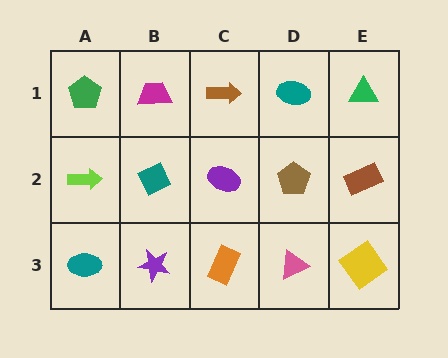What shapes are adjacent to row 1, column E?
A brown rectangle (row 2, column E), a teal ellipse (row 1, column D).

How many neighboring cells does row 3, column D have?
3.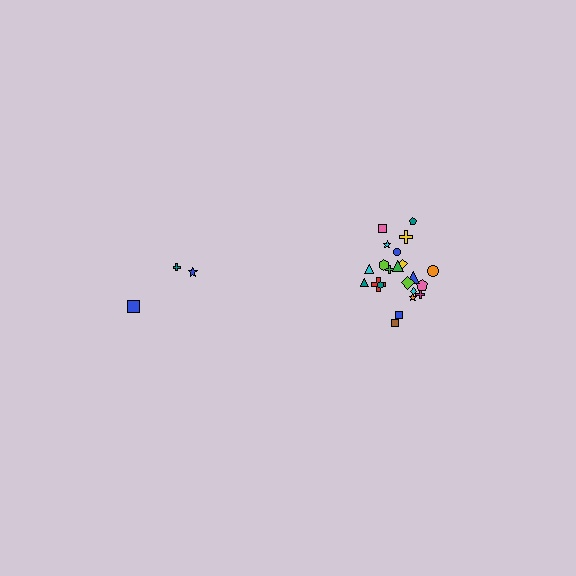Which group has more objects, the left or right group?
The right group.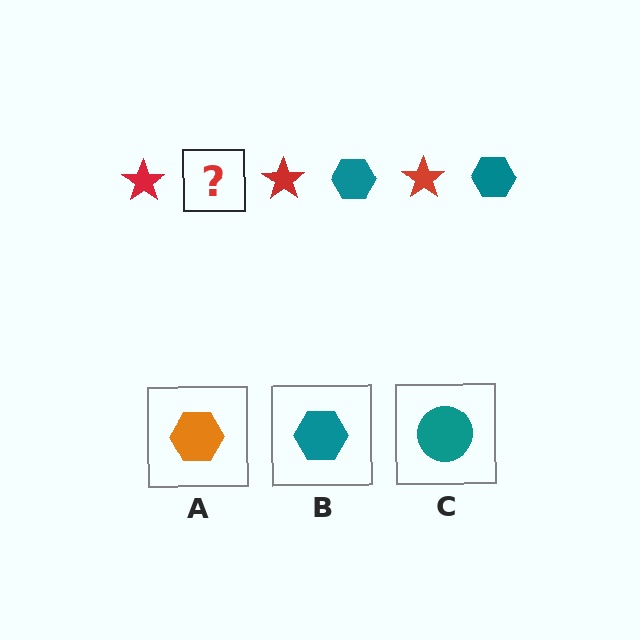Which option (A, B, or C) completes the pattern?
B.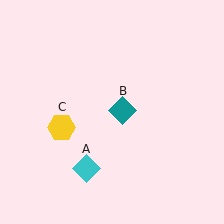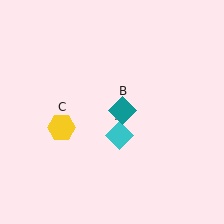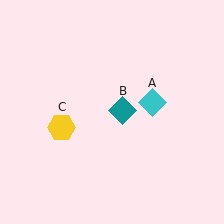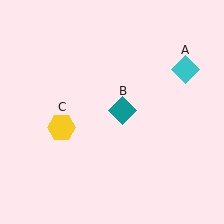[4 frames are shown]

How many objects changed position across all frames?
1 object changed position: cyan diamond (object A).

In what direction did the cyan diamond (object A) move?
The cyan diamond (object A) moved up and to the right.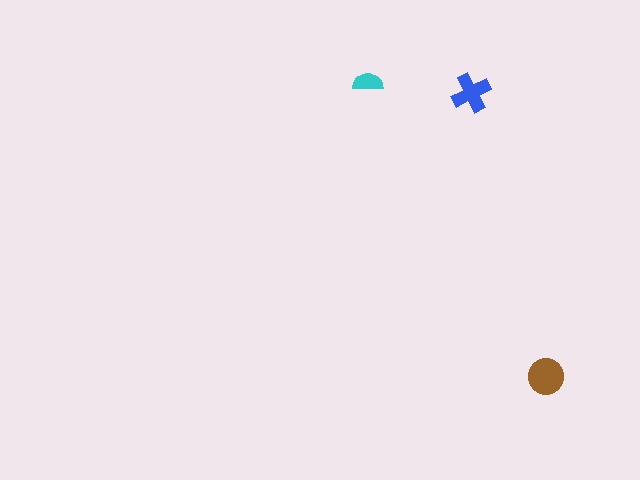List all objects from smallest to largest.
The cyan semicircle, the blue cross, the brown circle.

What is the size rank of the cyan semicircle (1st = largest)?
3rd.